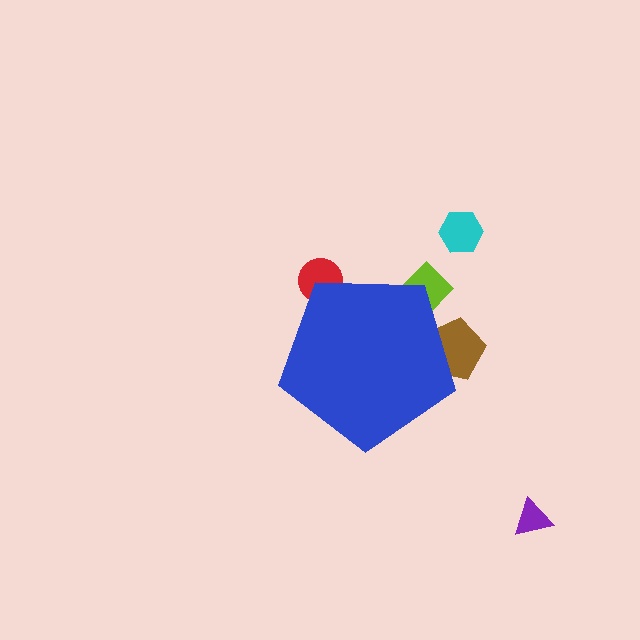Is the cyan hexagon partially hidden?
No, the cyan hexagon is fully visible.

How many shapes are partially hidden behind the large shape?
3 shapes are partially hidden.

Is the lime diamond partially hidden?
Yes, the lime diamond is partially hidden behind the blue pentagon.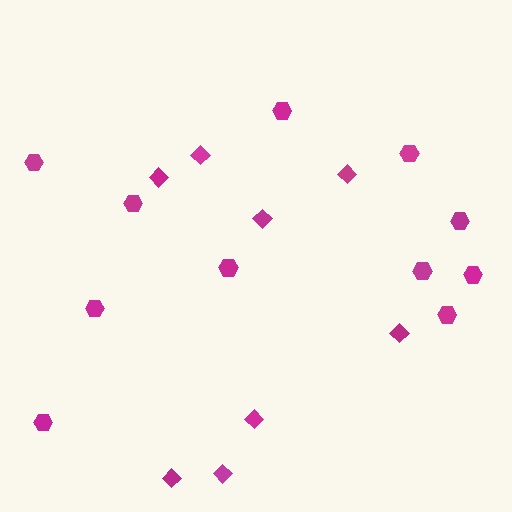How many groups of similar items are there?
There are 2 groups: one group of hexagons (11) and one group of diamonds (8).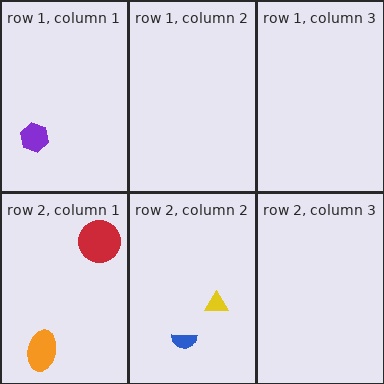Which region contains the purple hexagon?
The row 1, column 1 region.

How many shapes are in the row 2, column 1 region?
2.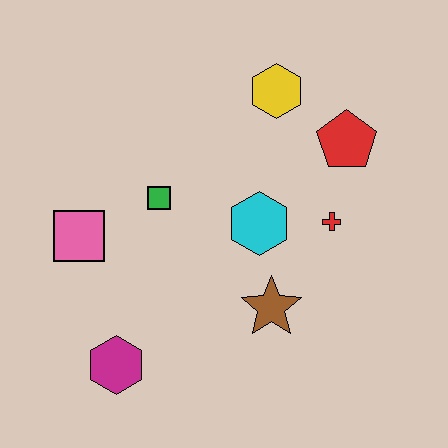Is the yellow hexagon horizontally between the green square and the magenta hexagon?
No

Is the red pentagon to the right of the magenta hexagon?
Yes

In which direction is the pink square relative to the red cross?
The pink square is to the left of the red cross.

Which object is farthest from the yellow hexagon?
The magenta hexagon is farthest from the yellow hexagon.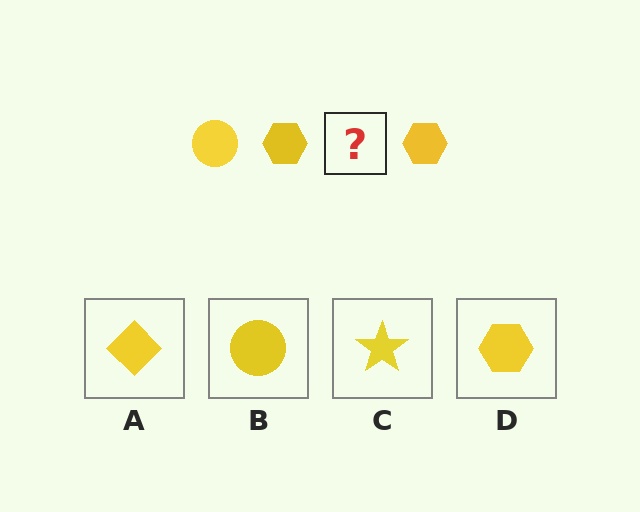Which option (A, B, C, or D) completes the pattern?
B.